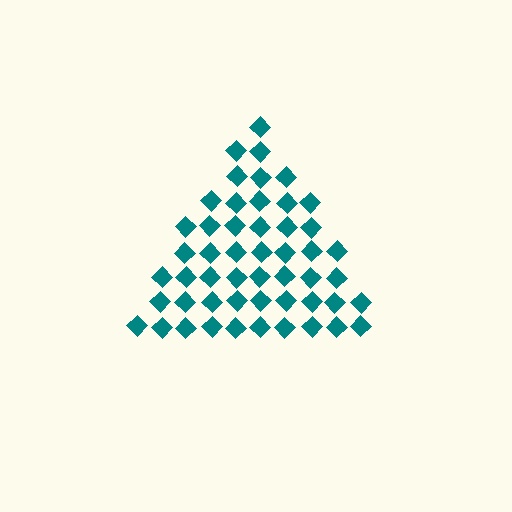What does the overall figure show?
The overall figure shows a triangle.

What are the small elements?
The small elements are diamonds.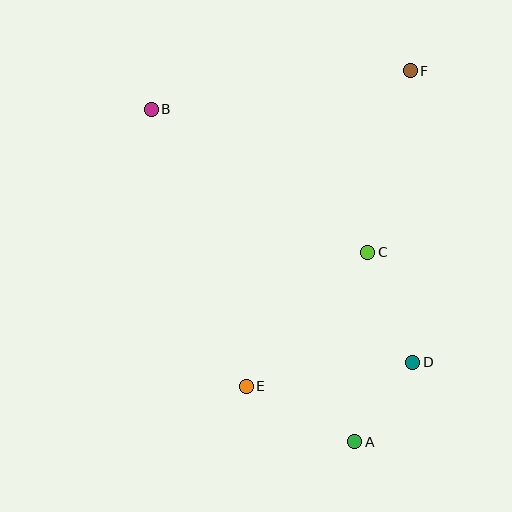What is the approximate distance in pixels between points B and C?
The distance between B and C is approximately 259 pixels.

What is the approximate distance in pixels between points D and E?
The distance between D and E is approximately 168 pixels.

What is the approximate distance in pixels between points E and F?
The distance between E and F is approximately 356 pixels.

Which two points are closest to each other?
Points A and D are closest to each other.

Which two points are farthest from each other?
Points A and B are farthest from each other.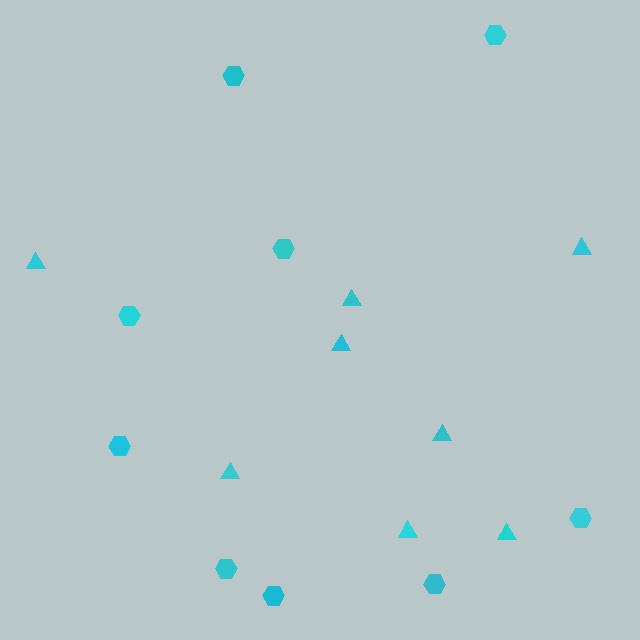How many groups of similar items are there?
There are 2 groups: one group of hexagons (9) and one group of triangles (8).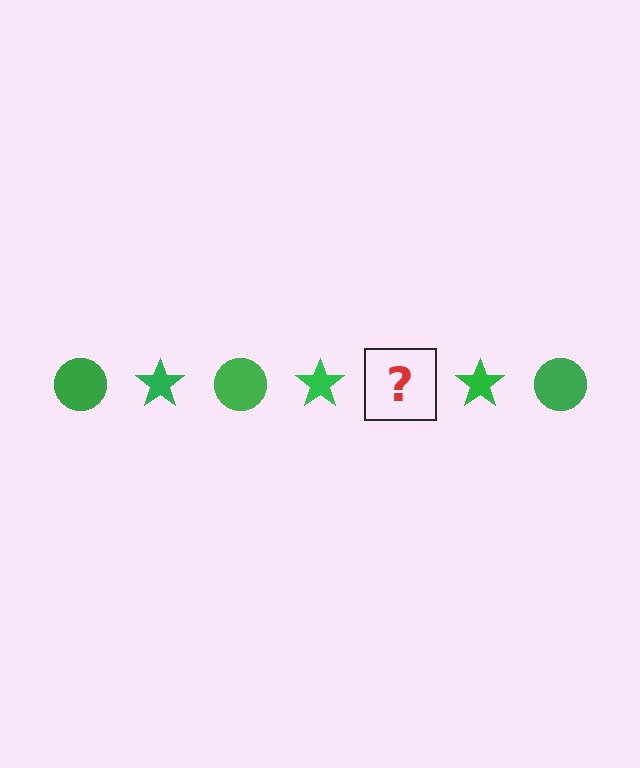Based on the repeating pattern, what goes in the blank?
The blank should be a green circle.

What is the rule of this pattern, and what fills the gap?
The rule is that the pattern cycles through circle, star shapes in green. The gap should be filled with a green circle.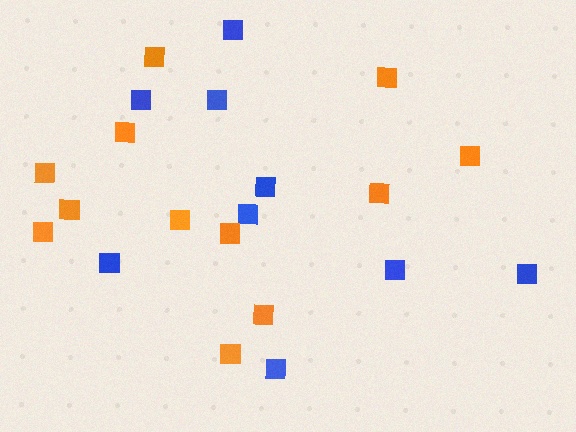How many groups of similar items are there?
There are 2 groups: one group of blue squares (9) and one group of orange squares (12).